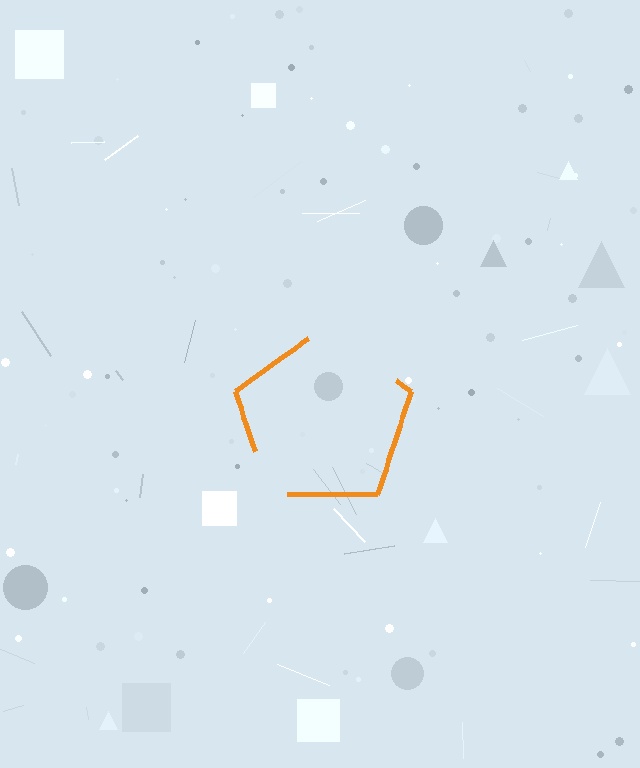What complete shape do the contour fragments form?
The contour fragments form a pentagon.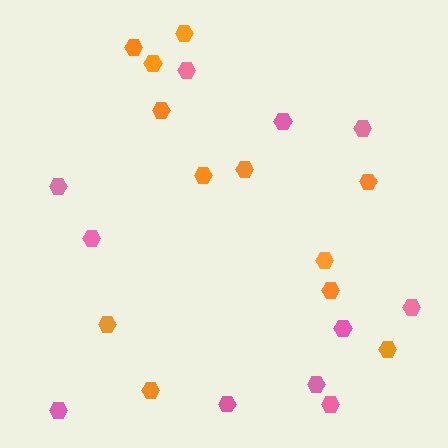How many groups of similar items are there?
There are 2 groups: one group of orange hexagons (12) and one group of pink hexagons (11).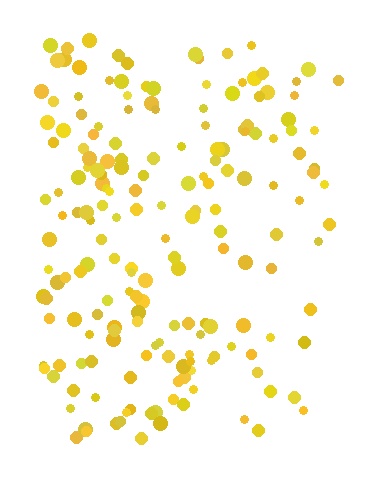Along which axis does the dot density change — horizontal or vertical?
Horizontal.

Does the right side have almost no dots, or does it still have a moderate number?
Still a moderate number, just noticeably fewer than the left.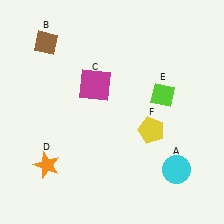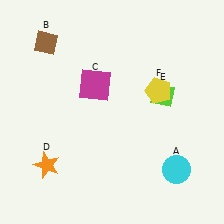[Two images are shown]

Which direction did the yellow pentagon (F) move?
The yellow pentagon (F) moved up.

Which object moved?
The yellow pentagon (F) moved up.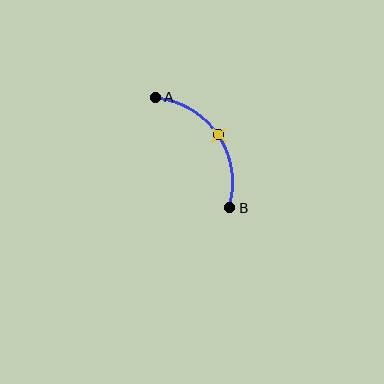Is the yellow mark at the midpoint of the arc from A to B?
Yes. The yellow mark lies on the arc at equal arc-length from both A and B — it is the arc midpoint.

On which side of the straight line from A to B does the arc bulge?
The arc bulges above and to the right of the straight line connecting A and B.